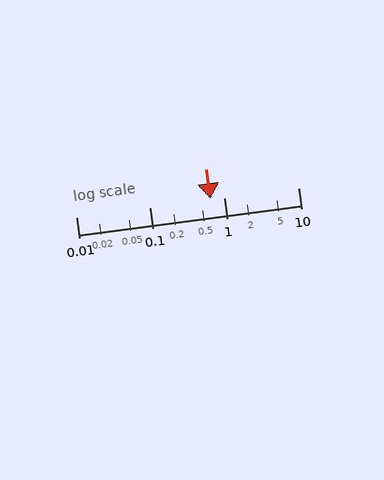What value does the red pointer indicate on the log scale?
The pointer indicates approximately 0.66.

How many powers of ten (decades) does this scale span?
The scale spans 3 decades, from 0.01 to 10.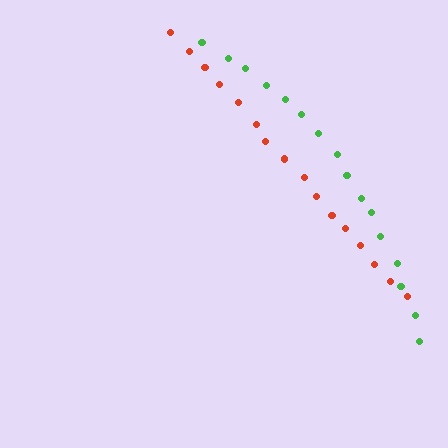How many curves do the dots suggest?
There are 2 distinct paths.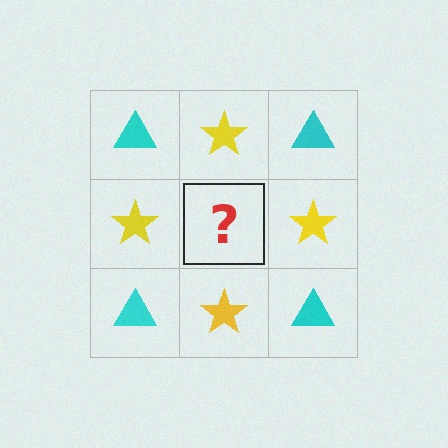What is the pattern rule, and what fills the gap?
The rule is that it alternates cyan triangle and yellow star in a checkerboard pattern. The gap should be filled with a cyan triangle.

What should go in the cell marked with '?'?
The missing cell should contain a cyan triangle.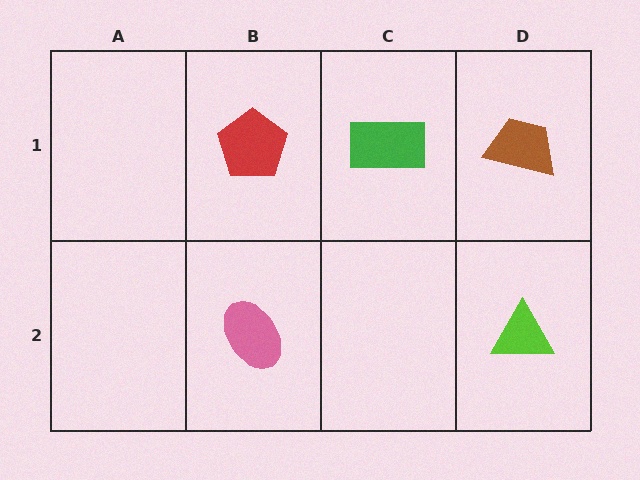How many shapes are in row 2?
2 shapes.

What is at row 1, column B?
A red pentagon.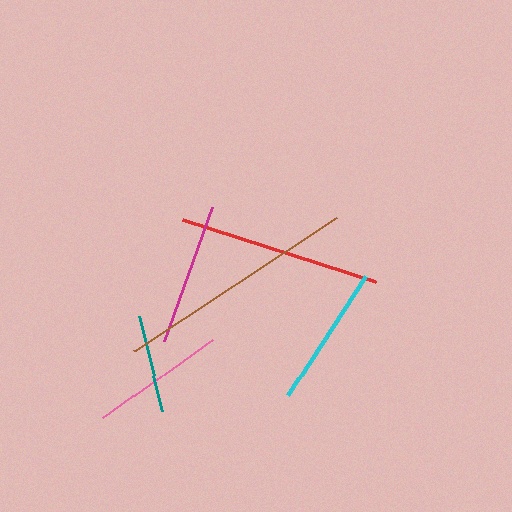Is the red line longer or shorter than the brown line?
The brown line is longer than the red line.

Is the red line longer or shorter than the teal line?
The red line is longer than the teal line.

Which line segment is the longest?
The brown line is the longest at approximately 243 pixels.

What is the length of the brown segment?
The brown segment is approximately 243 pixels long.